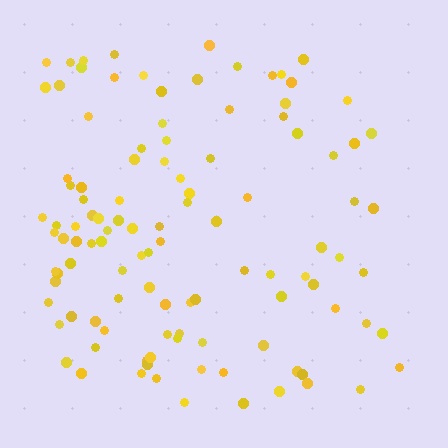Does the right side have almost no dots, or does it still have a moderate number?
Still a moderate number, just noticeably fewer than the left.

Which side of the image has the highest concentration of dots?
The left.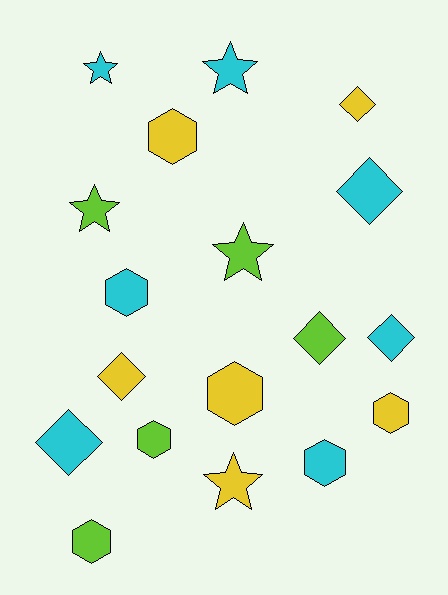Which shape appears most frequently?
Hexagon, with 7 objects.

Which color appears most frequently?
Cyan, with 7 objects.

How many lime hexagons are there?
There are 2 lime hexagons.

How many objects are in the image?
There are 18 objects.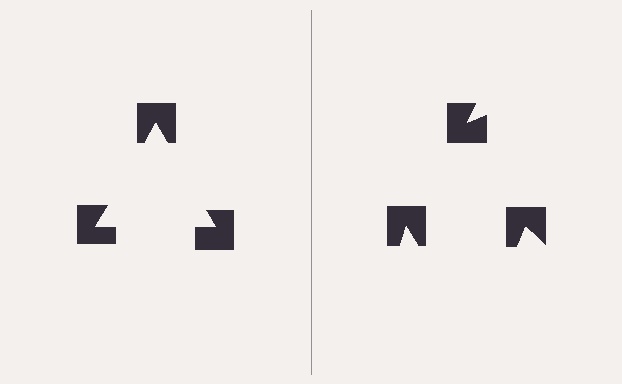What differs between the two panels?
The notched squares are positioned identically on both sides; only the wedge orientations differ. On the left they align to a triangle; on the right they are misaligned.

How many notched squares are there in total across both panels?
6 — 3 on each side.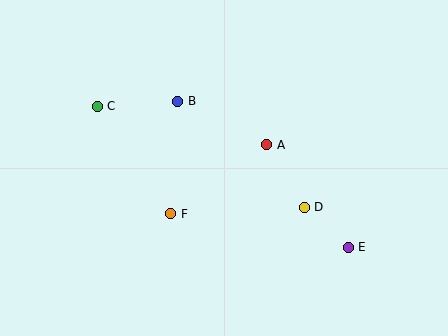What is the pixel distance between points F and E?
The distance between F and E is 181 pixels.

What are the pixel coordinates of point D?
Point D is at (304, 207).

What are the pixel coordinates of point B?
Point B is at (178, 101).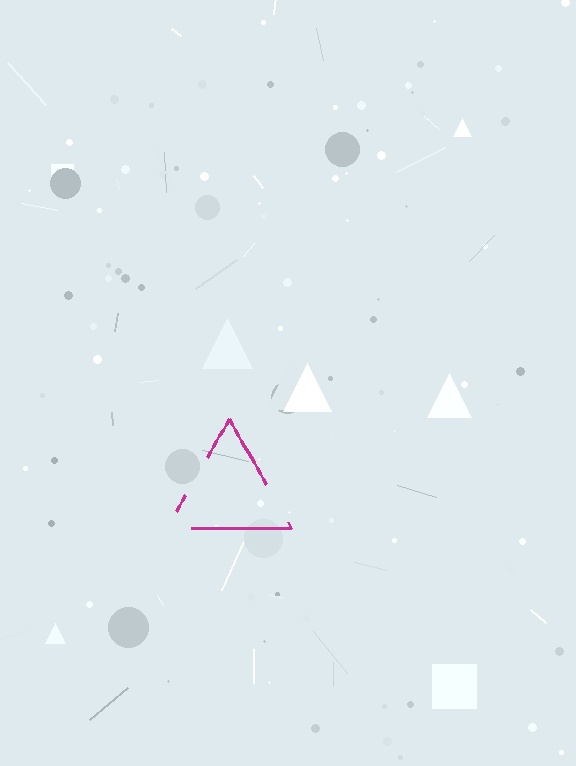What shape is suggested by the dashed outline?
The dashed outline suggests a triangle.